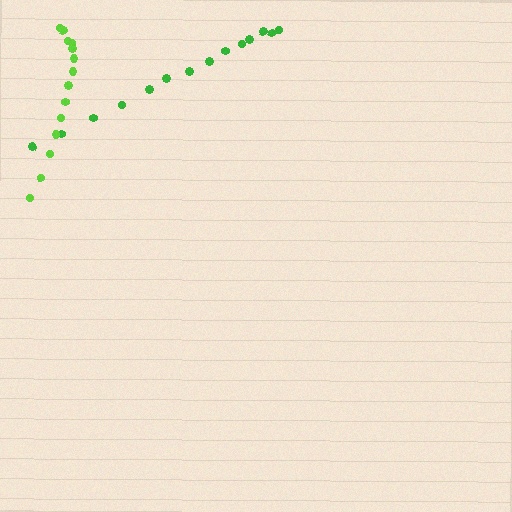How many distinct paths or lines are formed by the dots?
There are 2 distinct paths.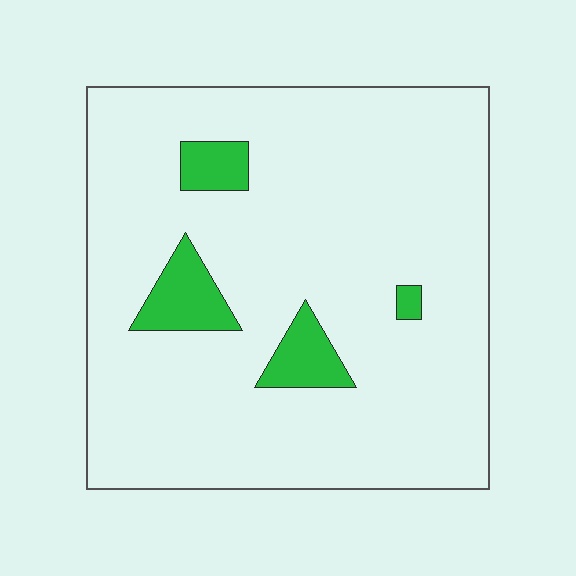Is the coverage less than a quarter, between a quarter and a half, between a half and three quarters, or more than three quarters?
Less than a quarter.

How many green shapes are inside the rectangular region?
4.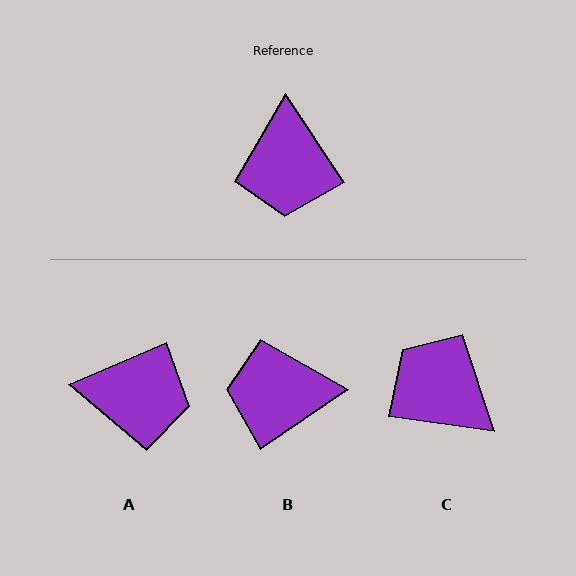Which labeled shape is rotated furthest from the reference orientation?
C, about 131 degrees away.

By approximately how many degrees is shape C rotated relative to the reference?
Approximately 131 degrees clockwise.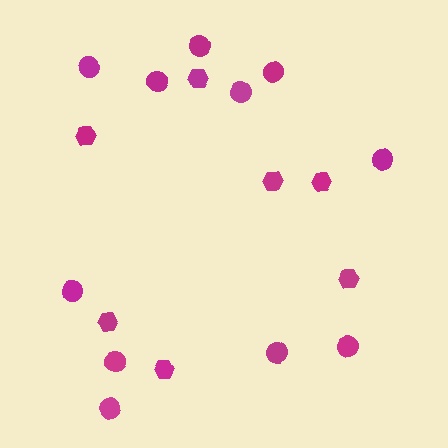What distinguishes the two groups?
There are 2 groups: one group of circles (11) and one group of hexagons (7).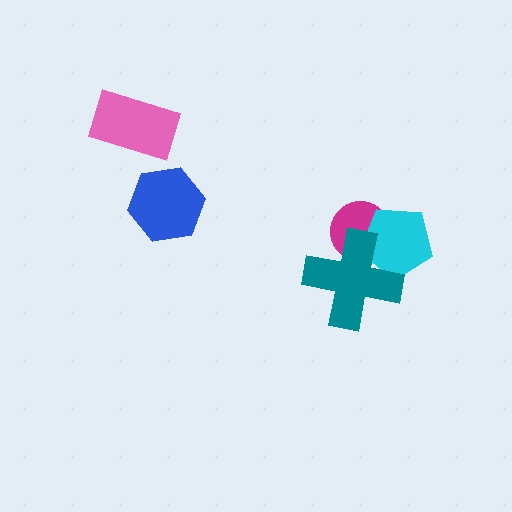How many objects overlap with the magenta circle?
2 objects overlap with the magenta circle.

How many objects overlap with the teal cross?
2 objects overlap with the teal cross.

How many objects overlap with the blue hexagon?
0 objects overlap with the blue hexagon.